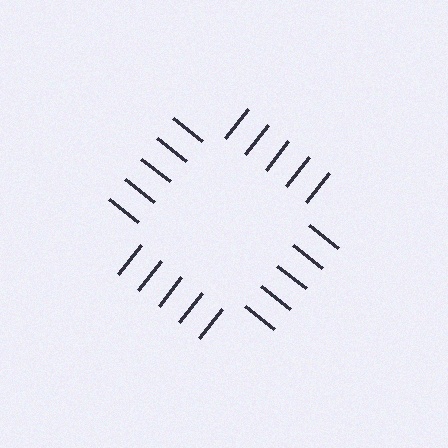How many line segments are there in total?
20 — 5 along each of the 4 edges.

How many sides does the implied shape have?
4 sides — the line-ends trace a square.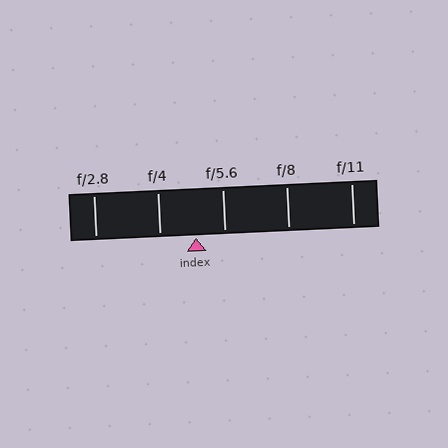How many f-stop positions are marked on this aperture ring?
There are 5 f-stop positions marked.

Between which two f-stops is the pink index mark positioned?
The index mark is between f/4 and f/5.6.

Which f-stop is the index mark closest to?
The index mark is closest to f/5.6.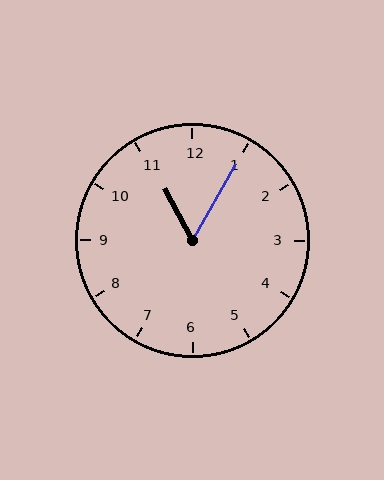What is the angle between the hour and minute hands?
Approximately 58 degrees.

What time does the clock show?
11:05.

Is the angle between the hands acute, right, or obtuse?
It is acute.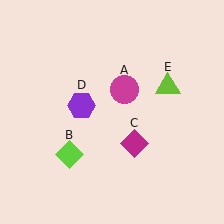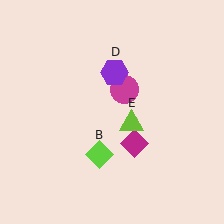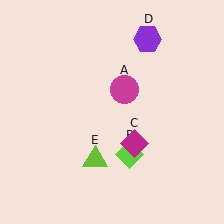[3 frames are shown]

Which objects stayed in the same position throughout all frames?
Magenta circle (object A) and magenta diamond (object C) remained stationary.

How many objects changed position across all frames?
3 objects changed position: lime diamond (object B), purple hexagon (object D), lime triangle (object E).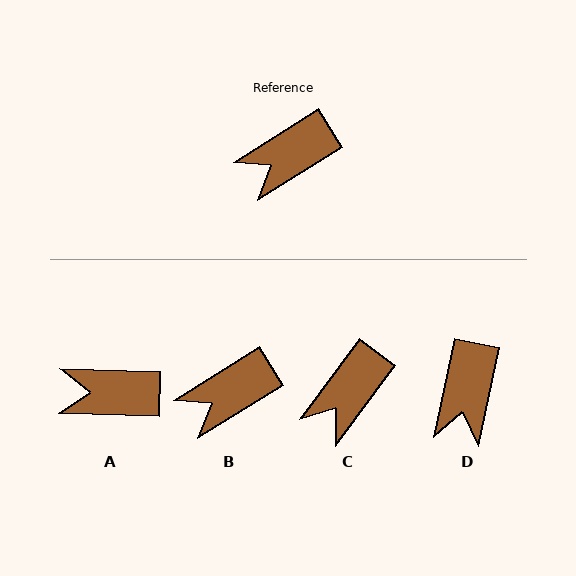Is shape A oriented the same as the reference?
No, it is off by about 34 degrees.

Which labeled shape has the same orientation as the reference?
B.